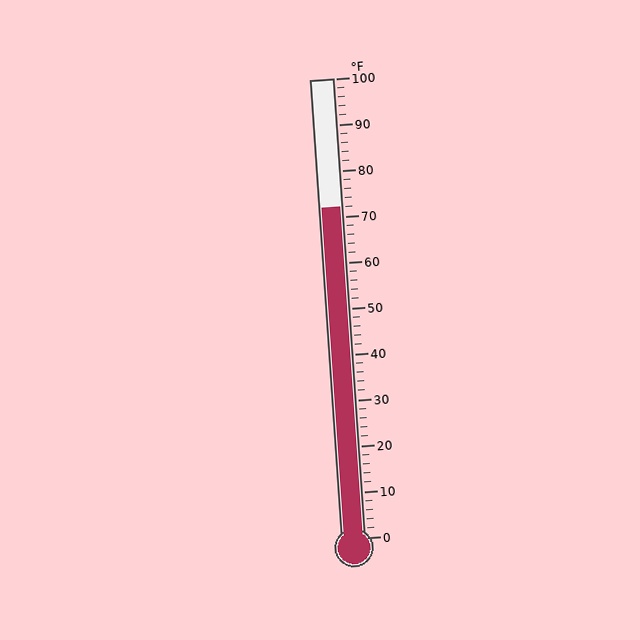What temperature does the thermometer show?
The thermometer shows approximately 72°F.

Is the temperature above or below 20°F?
The temperature is above 20°F.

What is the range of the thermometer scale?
The thermometer scale ranges from 0°F to 100°F.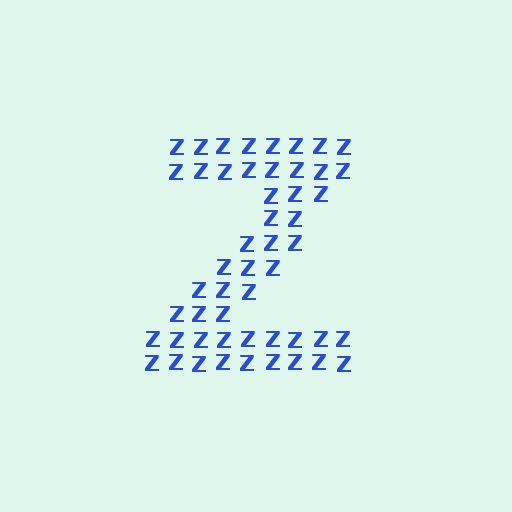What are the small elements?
The small elements are letter Z's.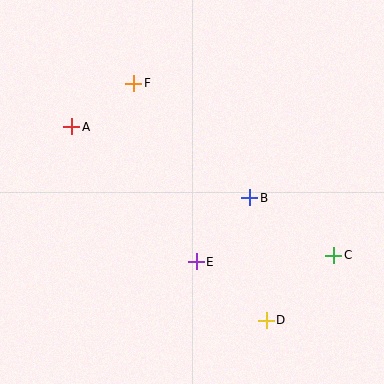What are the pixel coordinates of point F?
Point F is at (134, 83).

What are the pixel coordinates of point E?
Point E is at (196, 262).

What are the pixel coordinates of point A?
Point A is at (72, 127).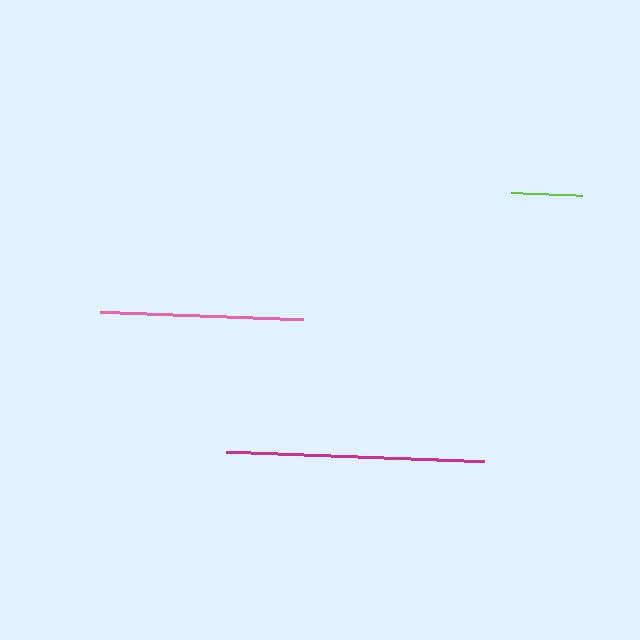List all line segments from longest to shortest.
From longest to shortest: magenta, pink, lime.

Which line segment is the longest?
The magenta line is the longest at approximately 258 pixels.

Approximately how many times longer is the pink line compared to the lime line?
The pink line is approximately 2.9 times the length of the lime line.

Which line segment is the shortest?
The lime line is the shortest at approximately 71 pixels.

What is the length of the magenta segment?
The magenta segment is approximately 258 pixels long.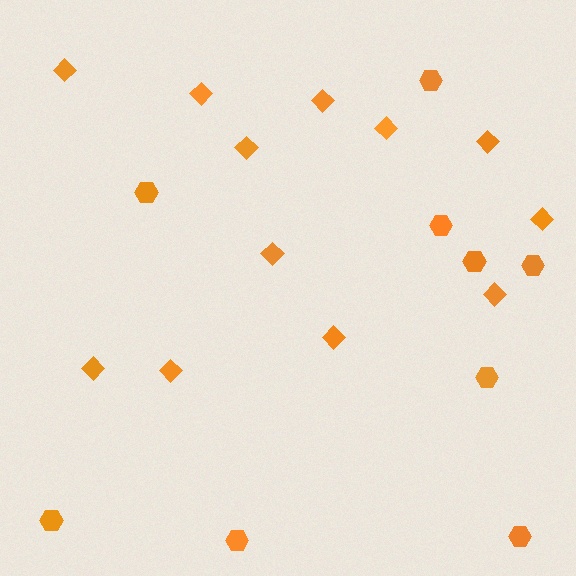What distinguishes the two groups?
There are 2 groups: one group of diamonds (12) and one group of hexagons (9).